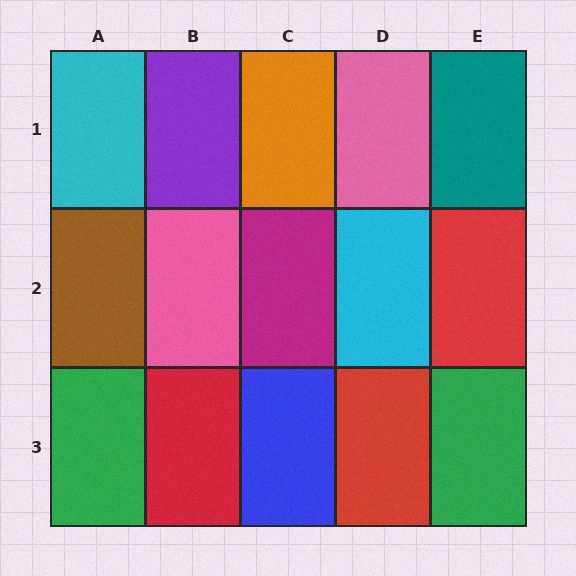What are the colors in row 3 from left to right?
Green, red, blue, red, green.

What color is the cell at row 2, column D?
Cyan.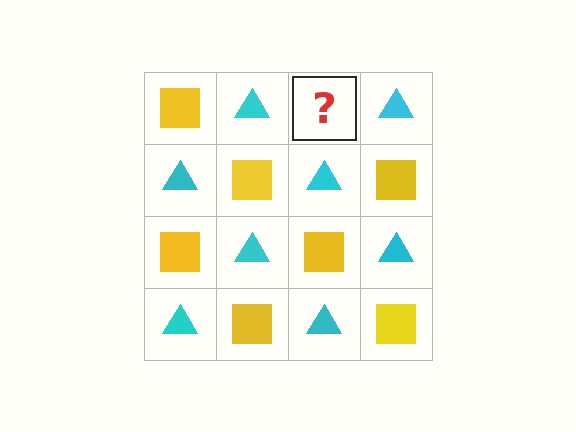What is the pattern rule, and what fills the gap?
The rule is that it alternates yellow square and cyan triangle in a checkerboard pattern. The gap should be filled with a yellow square.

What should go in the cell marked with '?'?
The missing cell should contain a yellow square.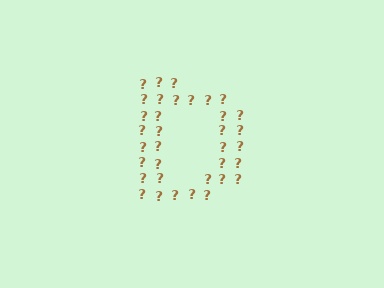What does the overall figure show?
The overall figure shows the letter D.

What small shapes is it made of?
It is made of small question marks.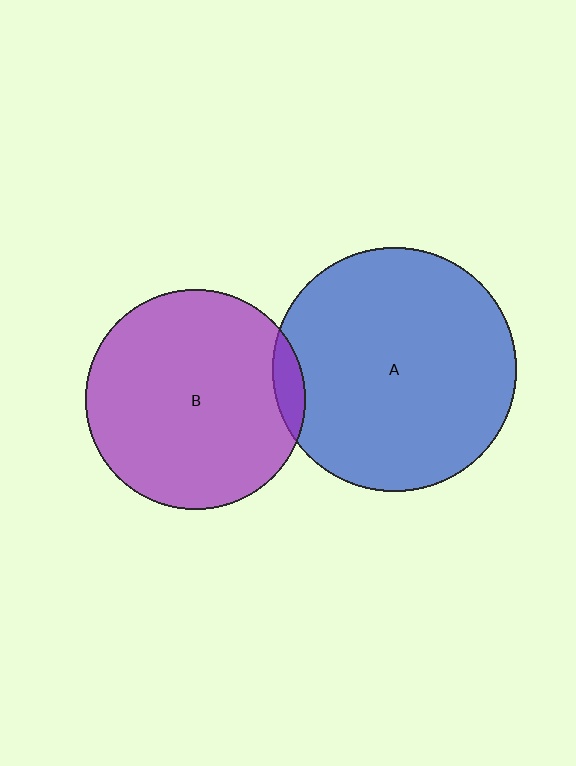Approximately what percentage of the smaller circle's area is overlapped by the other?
Approximately 5%.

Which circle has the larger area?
Circle A (blue).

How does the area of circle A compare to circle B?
Approximately 1.2 times.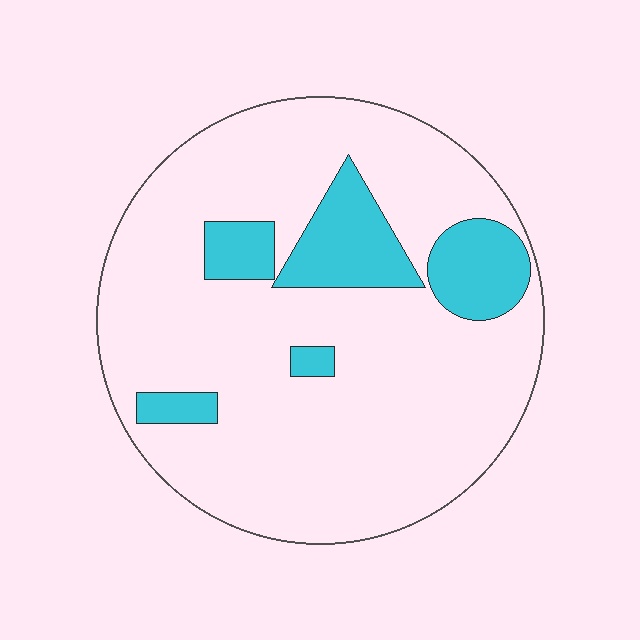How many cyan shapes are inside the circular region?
5.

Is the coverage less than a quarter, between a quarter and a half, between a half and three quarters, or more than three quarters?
Less than a quarter.